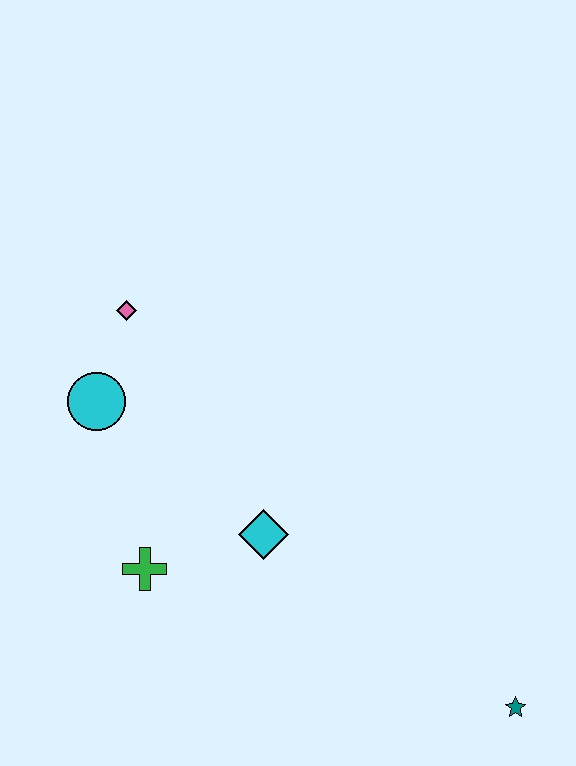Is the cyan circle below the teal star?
No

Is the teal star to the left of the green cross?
No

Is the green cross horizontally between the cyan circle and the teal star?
Yes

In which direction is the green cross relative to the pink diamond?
The green cross is below the pink diamond.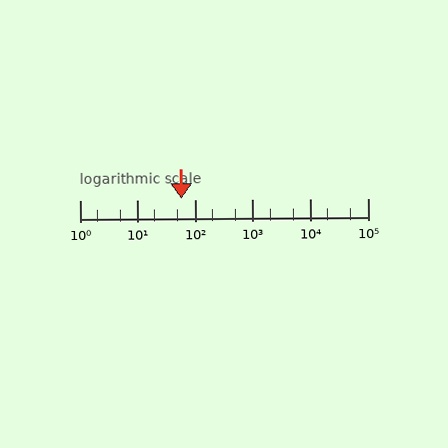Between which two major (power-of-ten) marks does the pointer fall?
The pointer is between 10 and 100.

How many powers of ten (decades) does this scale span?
The scale spans 5 decades, from 1 to 100000.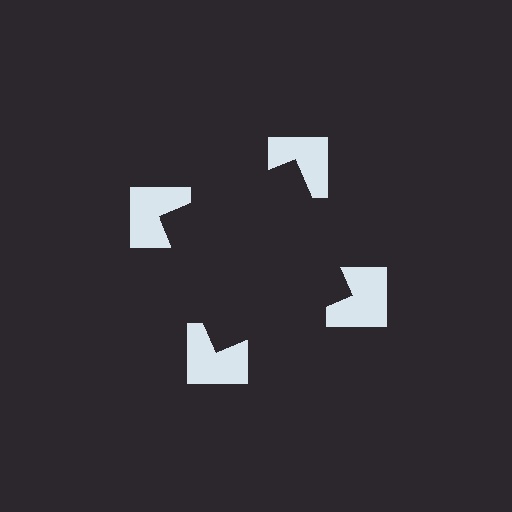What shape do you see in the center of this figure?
An illusory square — its edges are inferred from the aligned wedge cuts in the notched squares, not physically drawn.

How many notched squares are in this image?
There are 4 — one at each vertex of the illusory square.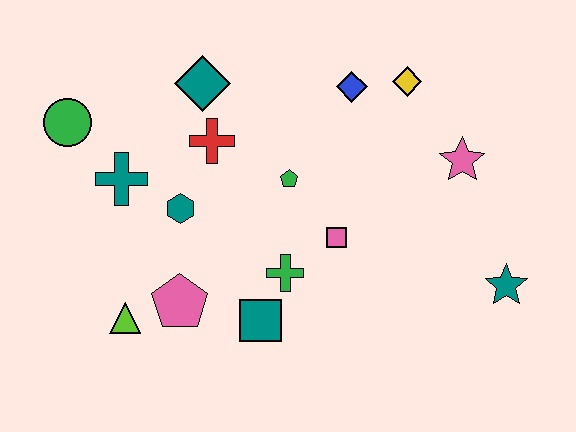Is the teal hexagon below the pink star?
Yes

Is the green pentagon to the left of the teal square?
No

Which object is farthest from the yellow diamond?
The lime triangle is farthest from the yellow diamond.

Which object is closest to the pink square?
The green cross is closest to the pink square.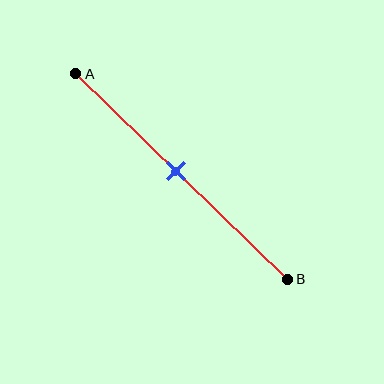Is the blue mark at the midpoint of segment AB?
Yes, the mark is approximately at the midpoint.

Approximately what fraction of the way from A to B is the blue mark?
The blue mark is approximately 45% of the way from A to B.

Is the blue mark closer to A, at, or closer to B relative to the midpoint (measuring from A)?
The blue mark is approximately at the midpoint of segment AB.